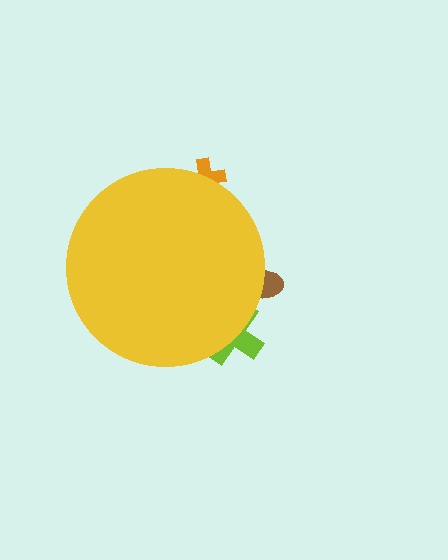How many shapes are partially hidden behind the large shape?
3 shapes are partially hidden.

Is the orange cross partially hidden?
Yes, the orange cross is partially hidden behind the yellow circle.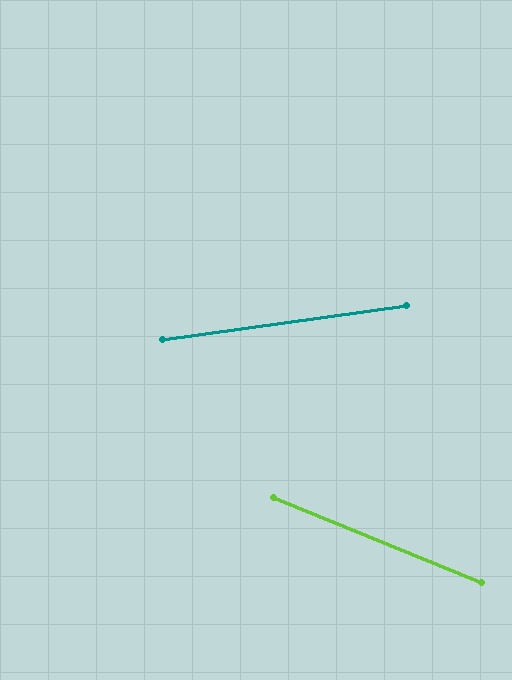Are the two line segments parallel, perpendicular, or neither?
Neither parallel nor perpendicular — they differ by about 30°.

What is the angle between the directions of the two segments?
Approximately 30 degrees.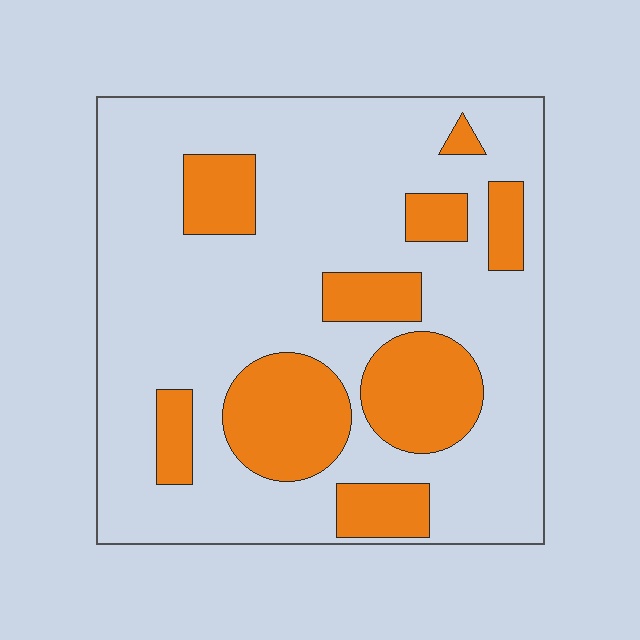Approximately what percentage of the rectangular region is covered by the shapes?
Approximately 25%.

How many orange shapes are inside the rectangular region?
9.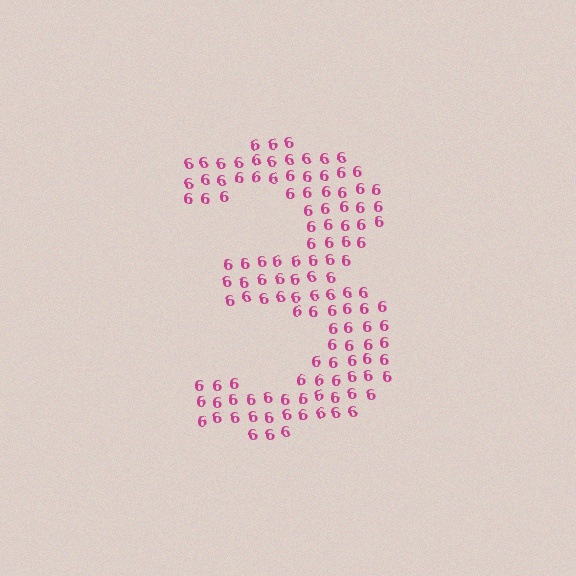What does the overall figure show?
The overall figure shows the digit 3.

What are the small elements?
The small elements are digit 6's.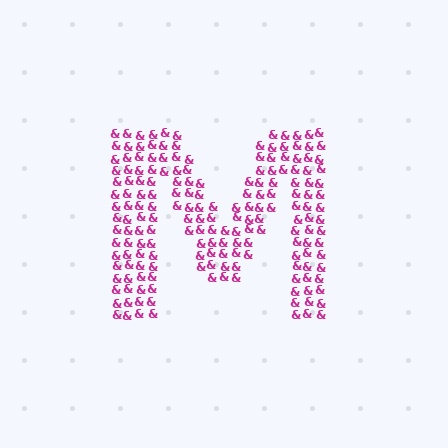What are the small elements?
The small elements are ampersands.